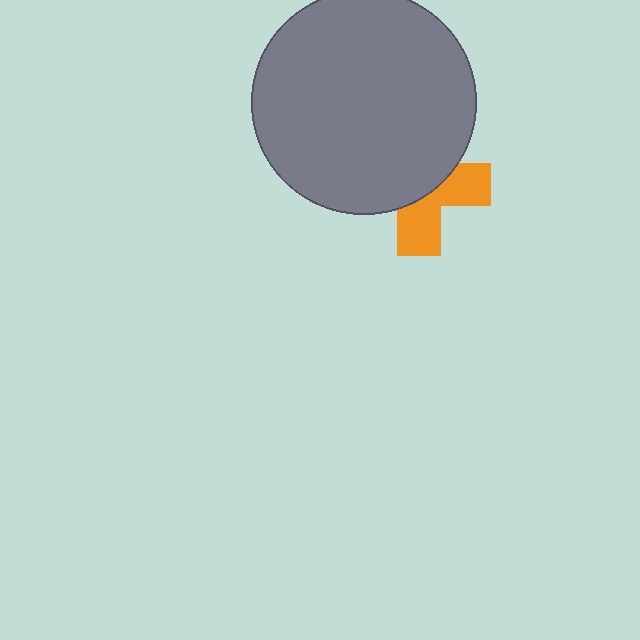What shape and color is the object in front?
The object in front is a gray circle.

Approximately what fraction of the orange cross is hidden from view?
Roughly 58% of the orange cross is hidden behind the gray circle.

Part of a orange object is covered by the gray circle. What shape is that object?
It is a cross.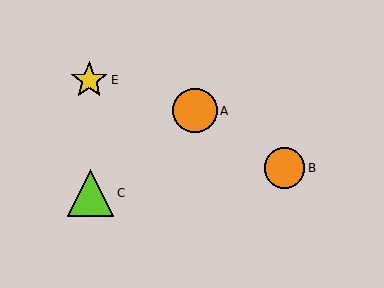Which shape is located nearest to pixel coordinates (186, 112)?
The orange circle (labeled A) at (195, 111) is nearest to that location.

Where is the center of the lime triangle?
The center of the lime triangle is at (91, 193).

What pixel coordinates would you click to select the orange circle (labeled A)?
Click at (195, 111) to select the orange circle A.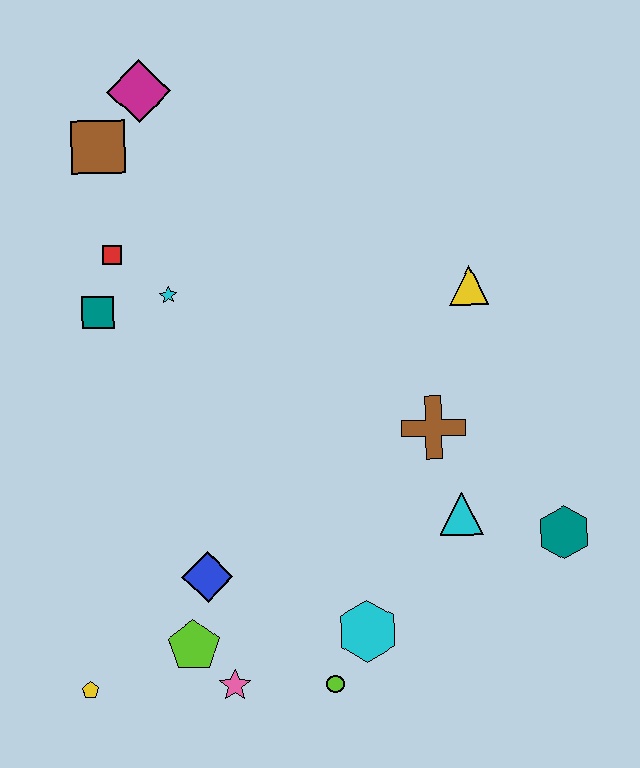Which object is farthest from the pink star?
The magenta diamond is farthest from the pink star.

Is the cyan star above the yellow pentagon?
Yes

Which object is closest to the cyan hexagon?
The lime circle is closest to the cyan hexagon.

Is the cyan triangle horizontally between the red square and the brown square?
No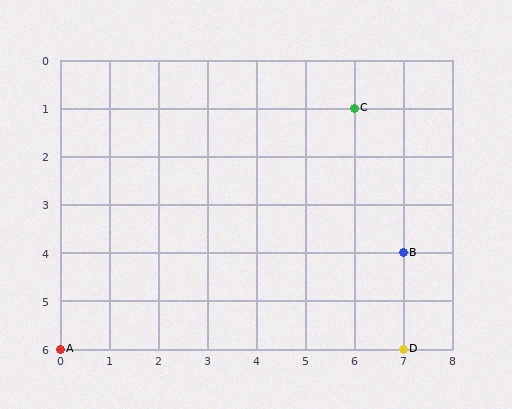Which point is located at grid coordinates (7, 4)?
Point B is at (7, 4).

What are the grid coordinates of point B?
Point B is at grid coordinates (7, 4).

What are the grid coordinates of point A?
Point A is at grid coordinates (0, 6).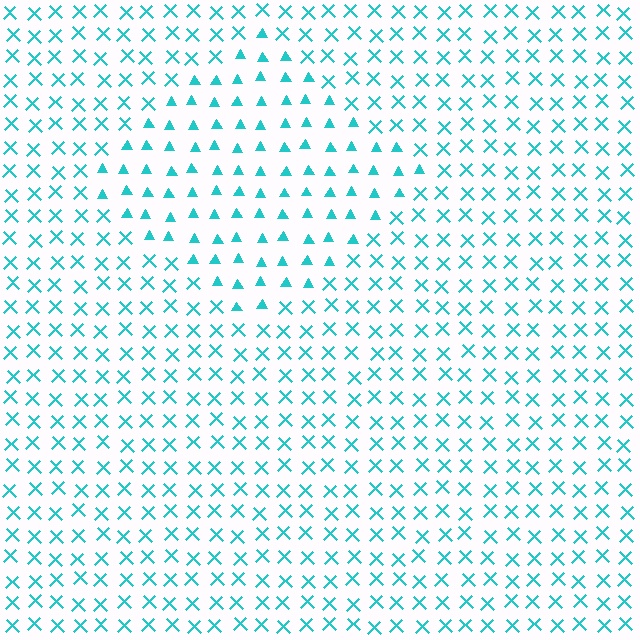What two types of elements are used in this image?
The image uses triangles inside the diamond region and X marks outside it.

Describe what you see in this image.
The image is filled with small cyan elements arranged in a uniform grid. A diamond-shaped region contains triangles, while the surrounding area contains X marks. The boundary is defined purely by the change in element shape.